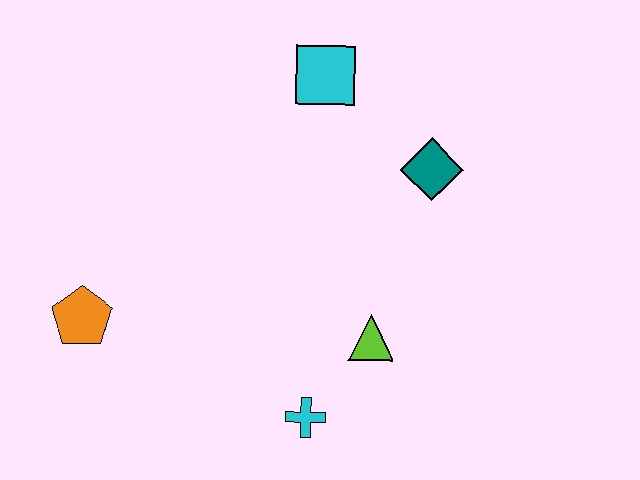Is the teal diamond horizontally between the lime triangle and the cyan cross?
No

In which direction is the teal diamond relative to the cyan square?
The teal diamond is to the right of the cyan square.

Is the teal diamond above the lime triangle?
Yes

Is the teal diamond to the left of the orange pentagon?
No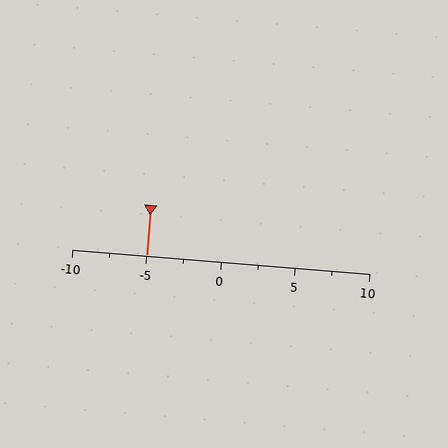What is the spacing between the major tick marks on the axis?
The major ticks are spaced 5 apart.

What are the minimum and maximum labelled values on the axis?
The axis runs from -10 to 10.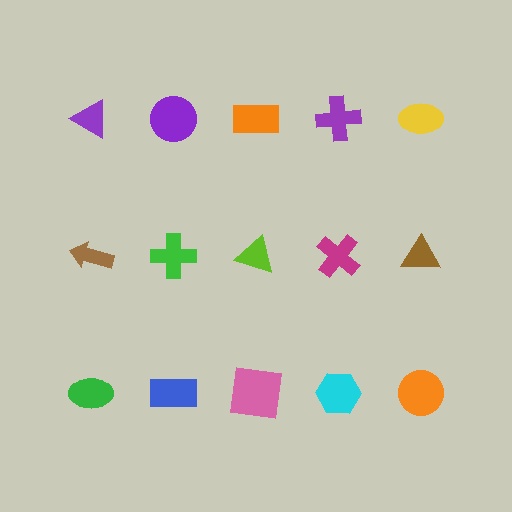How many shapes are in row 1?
5 shapes.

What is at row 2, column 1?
A brown arrow.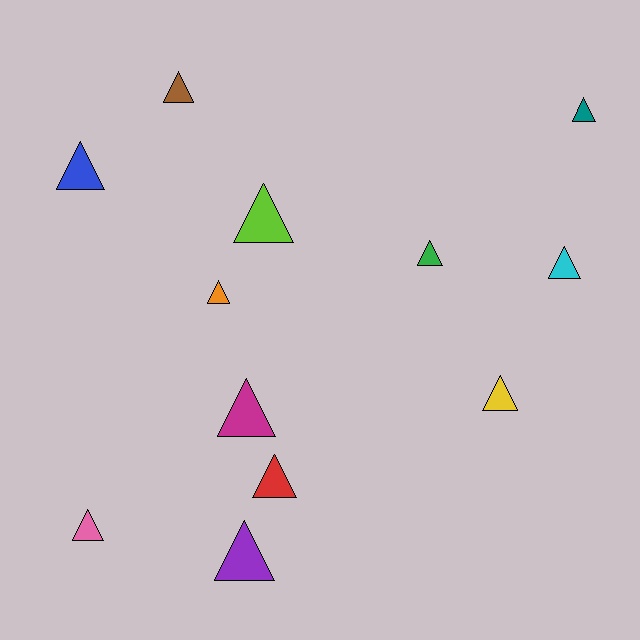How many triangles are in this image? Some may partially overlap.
There are 12 triangles.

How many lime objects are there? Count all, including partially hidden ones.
There is 1 lime object.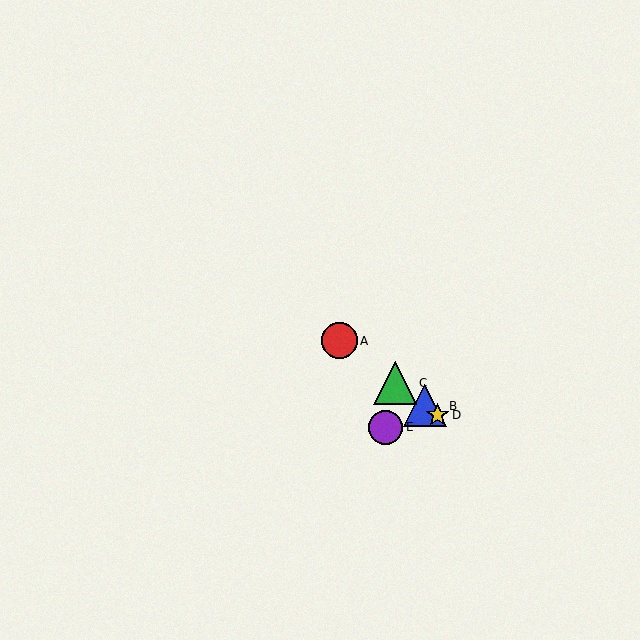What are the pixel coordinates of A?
Object A is at (339, 341).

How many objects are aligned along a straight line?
4 objects (A, B, C, D) are aligned along a straight line.